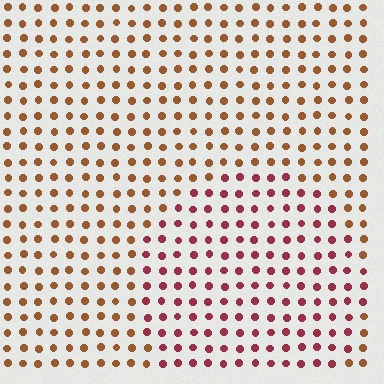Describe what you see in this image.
The image is filled with small brown elements in a uniform arrangement. A circle-shaped region is visible where the elements are tinted to a slightly different hue, forming a subtle color boundary.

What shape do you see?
I see a circle.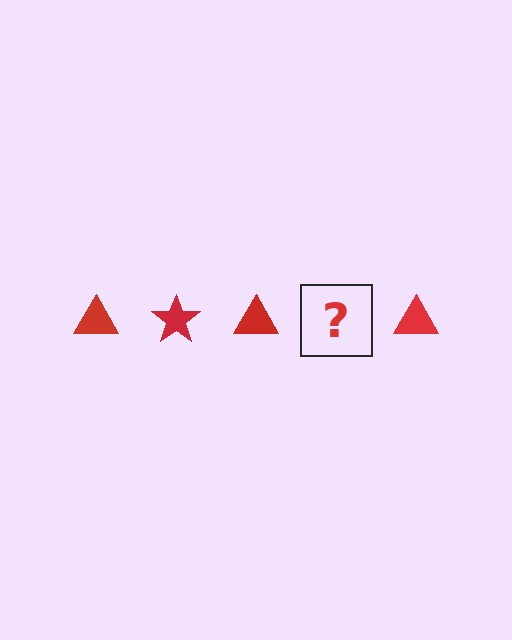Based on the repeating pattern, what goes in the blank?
The blank should be a red star.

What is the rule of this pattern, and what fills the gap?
The rule is that the pattern cycles through triangle, star shapes in red. The gap should be filled with a red star.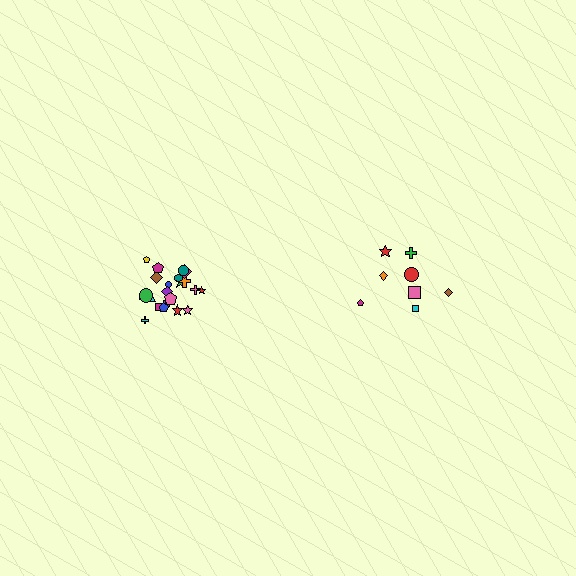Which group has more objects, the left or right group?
The left group.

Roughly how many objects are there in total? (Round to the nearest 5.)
Roughly 30 objects in total.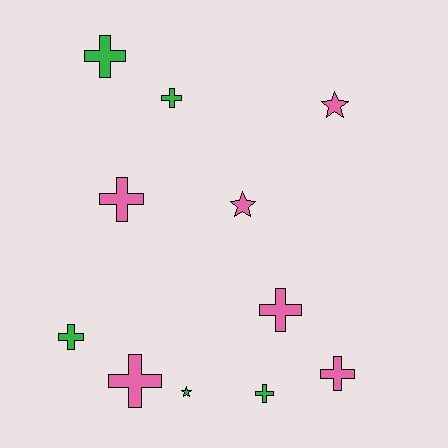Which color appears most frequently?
Pink, with 6 objects.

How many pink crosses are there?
There are 4 pink crosses.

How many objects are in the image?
There are 11 objects.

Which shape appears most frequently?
Cross, with 8 objects.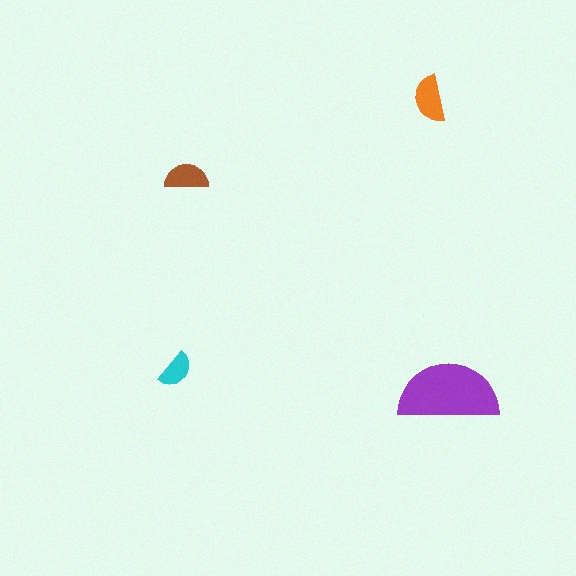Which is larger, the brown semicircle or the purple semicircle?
The purple one.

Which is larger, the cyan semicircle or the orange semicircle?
The orange one.